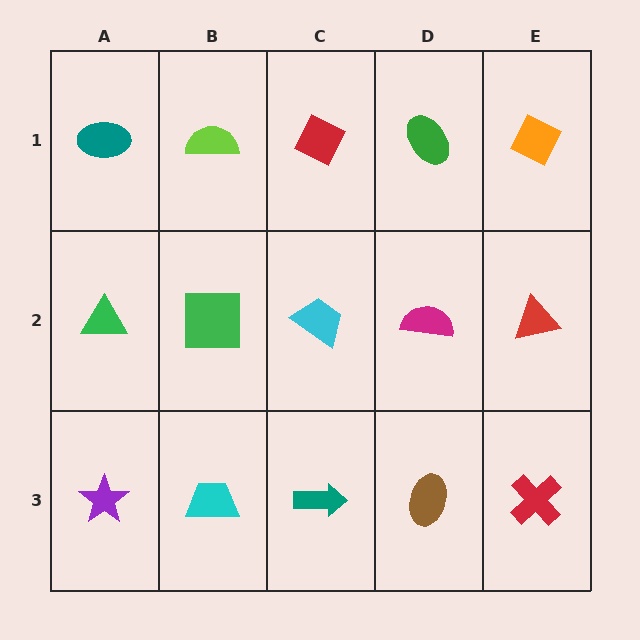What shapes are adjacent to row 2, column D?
A green ellipse (row 1, column D), a brown ellipse (row 3, column D), a cyan trapezoid (row 2, column C), a red triangle (row 2, column E).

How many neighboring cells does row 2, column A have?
3.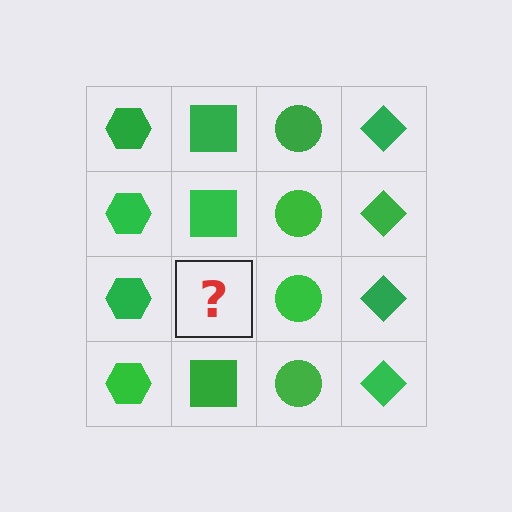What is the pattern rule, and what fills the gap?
The rule is that each column has a consistent shape. The gap should be filled with a green square.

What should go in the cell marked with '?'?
The missing cell should contain a green square.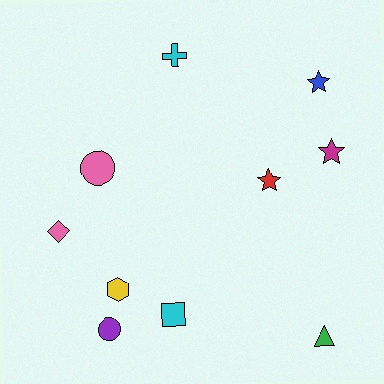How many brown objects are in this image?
There are no brown objects.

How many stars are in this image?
There are 3 stars.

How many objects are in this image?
There are 10 objects.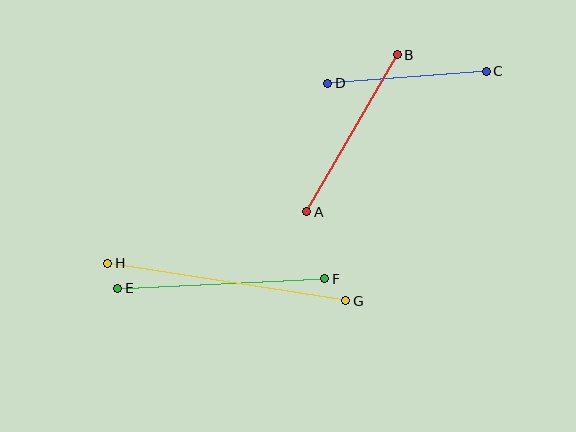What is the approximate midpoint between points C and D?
The midpoint is at approximately (407, 77) pixels.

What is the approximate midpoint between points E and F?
The midpoint is at approximately (221, 283) pixels.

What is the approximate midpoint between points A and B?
The midpoint is at approximately (352, 133) pixels.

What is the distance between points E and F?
The distance is approximately 207 pixels.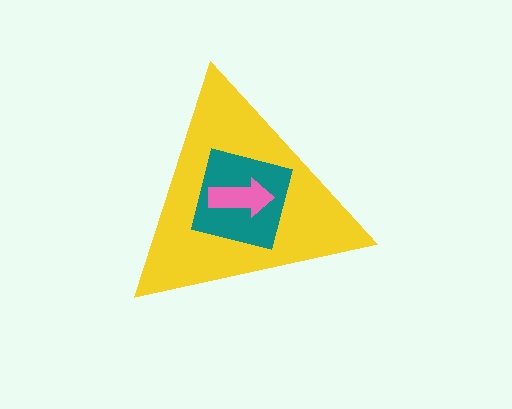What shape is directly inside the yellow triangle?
The teal square.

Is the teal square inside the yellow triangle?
Yes.